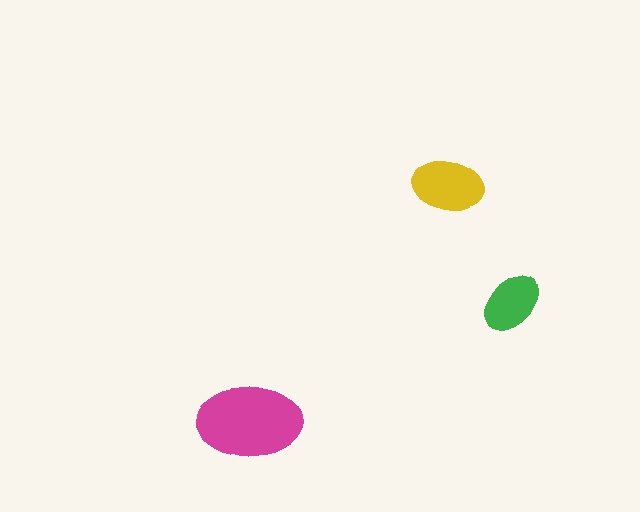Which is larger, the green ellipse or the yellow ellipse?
The yellow one.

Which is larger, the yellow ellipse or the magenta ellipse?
The magenta one.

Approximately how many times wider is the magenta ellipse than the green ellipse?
About 1.5 times wider.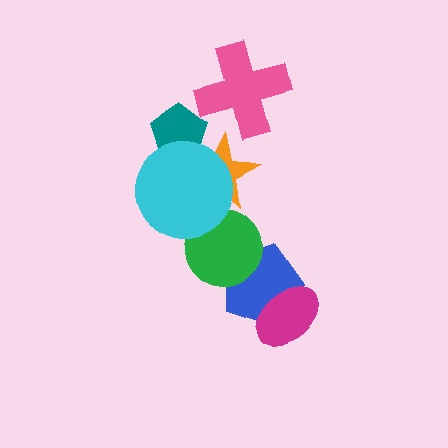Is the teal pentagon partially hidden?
Yes, it is partially covered by another shape.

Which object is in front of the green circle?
The cyan circle is in front of the green circle.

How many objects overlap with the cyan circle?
3 objects overlap with the cyan circle.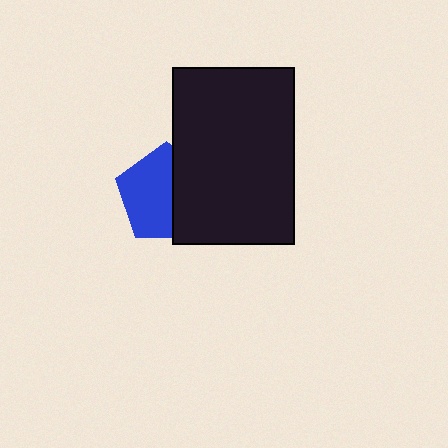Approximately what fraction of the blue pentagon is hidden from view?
Roughly 43% of the blue pentagon is hidden behind the black rectangle.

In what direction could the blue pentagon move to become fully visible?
The blue pentagon could move left. That would shift it out from behind the black rectangle entirely.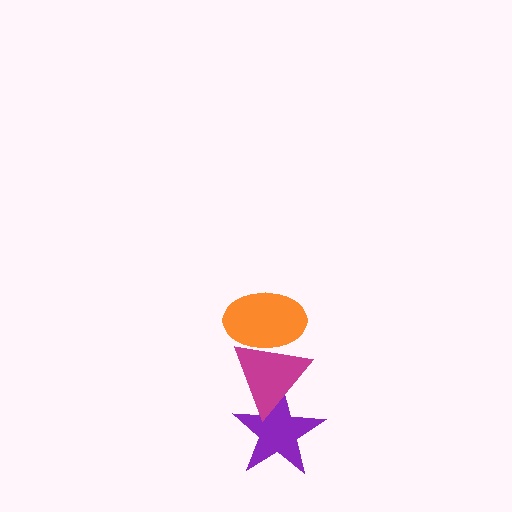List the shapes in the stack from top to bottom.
From top to bottom: the orange ellipse, the magenta triangle, the purple star.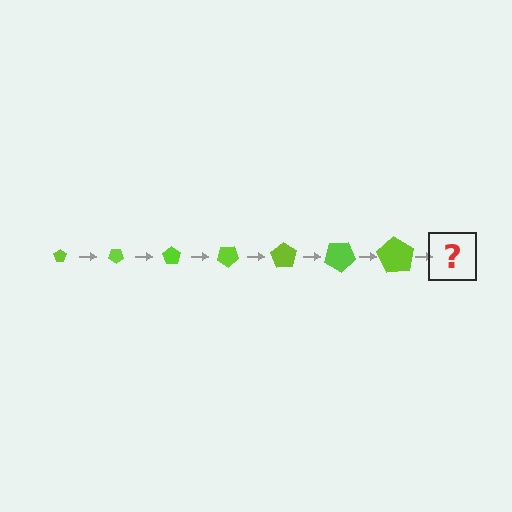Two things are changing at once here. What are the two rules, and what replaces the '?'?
The two rules are that the pentagon grows larger each step and it rotates 35 degrees each step. The '?' should be a pentagon, larger than the previous one and rotated 245 degrees from the start.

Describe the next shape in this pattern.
It should be a pentagon, larger than the previous one and rotated 245 degrees from the start.